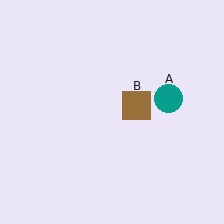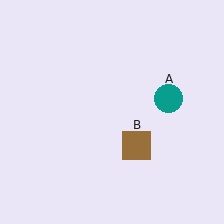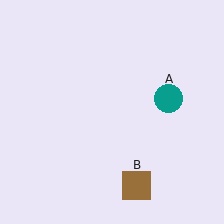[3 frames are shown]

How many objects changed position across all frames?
1 object changed position: brown square (object B).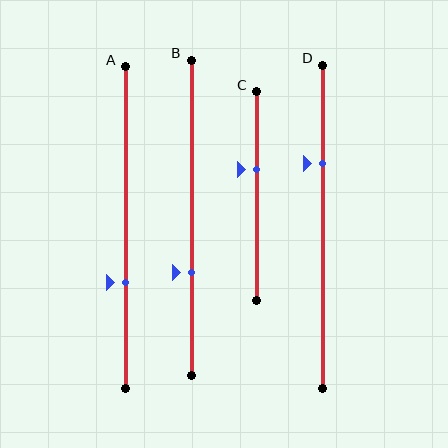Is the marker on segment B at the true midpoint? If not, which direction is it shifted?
No, the marker on segment B is shifted downward by about 17% of the segment length.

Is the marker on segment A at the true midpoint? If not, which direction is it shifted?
No, the marker on segment A is shifted downward by about 17% of the segment length.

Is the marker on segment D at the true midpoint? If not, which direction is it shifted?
No, the marker on segment D is shifted upward by about 20% of the segment length.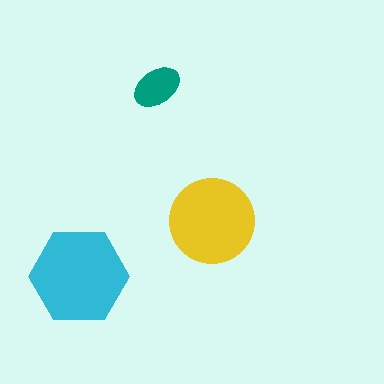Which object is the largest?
The cyan hexagon.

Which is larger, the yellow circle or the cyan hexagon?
The cyan hexagon.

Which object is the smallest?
The teal ellipse.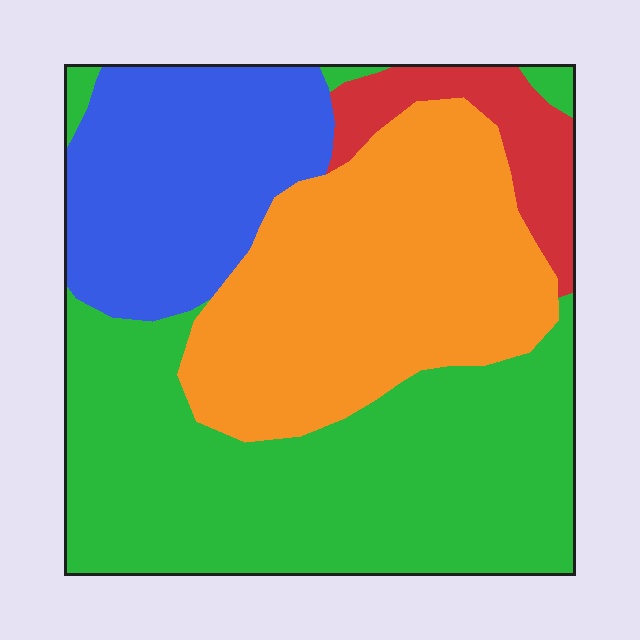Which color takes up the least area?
Red, at roughly 10%.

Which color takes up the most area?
Green, at roughly 40%.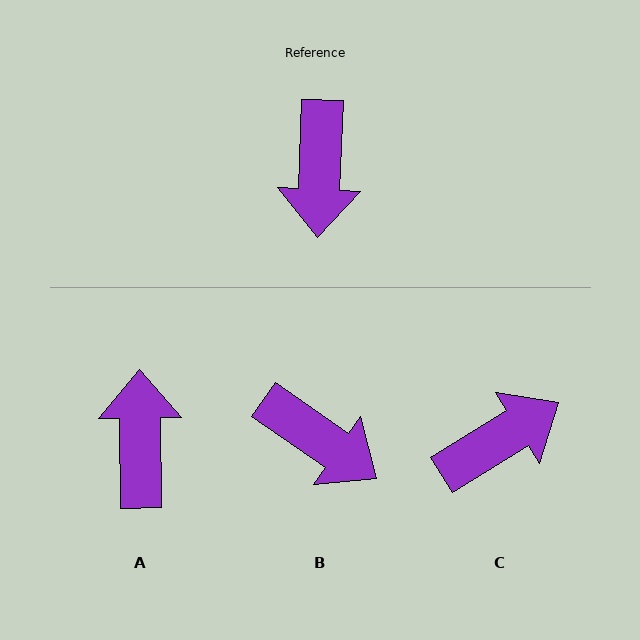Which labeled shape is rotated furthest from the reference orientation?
A, about 177 degrees away.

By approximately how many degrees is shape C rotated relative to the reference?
Approximately 124 degrees counter-clockwise.